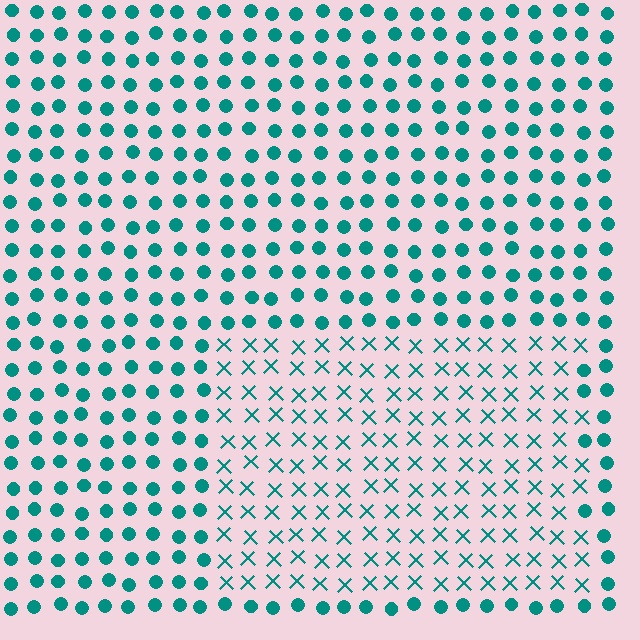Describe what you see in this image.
The image is filled with small teal elements arranged in a uniform grid. A rectangle-shaped region contains X marks, while the surrounding area contains circles. The boundary is defined purely by the change in element shape.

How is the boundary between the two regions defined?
The boundary is defined by a change in element shape: X marks inside vs. circles outside. All elements share the same color and spacing.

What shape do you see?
I see a rectangle.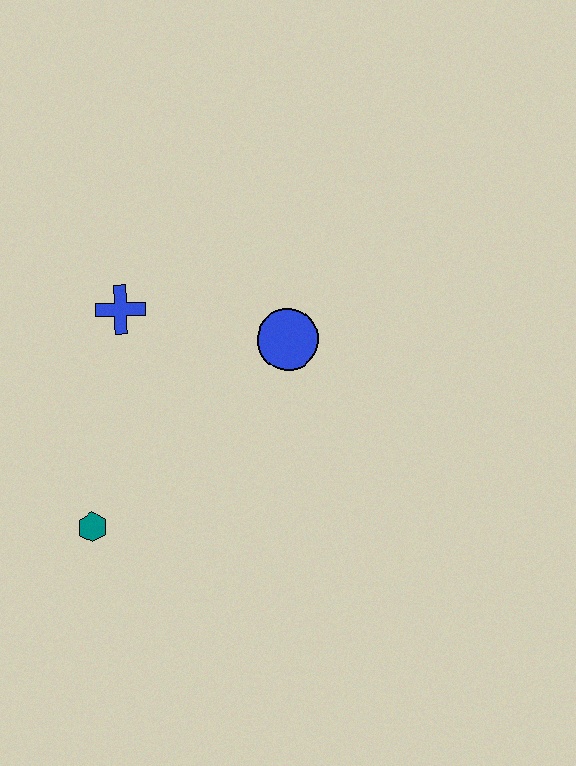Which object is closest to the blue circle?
The blue cross is closest to the blue circle.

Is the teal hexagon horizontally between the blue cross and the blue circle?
No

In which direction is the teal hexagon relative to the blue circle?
The teal hexagon is to the left of the blue circle.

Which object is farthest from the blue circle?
The teal hexagon is farthest from the blue circle.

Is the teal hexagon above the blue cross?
No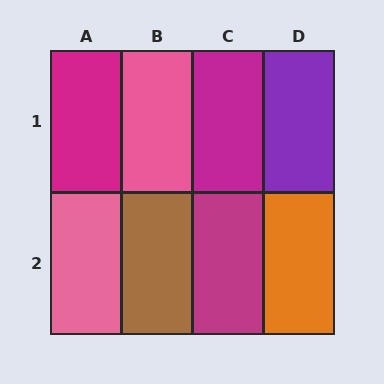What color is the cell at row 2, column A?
Pink.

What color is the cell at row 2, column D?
Orange.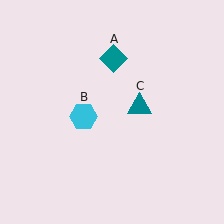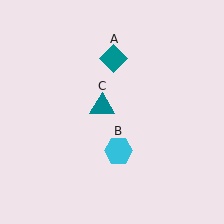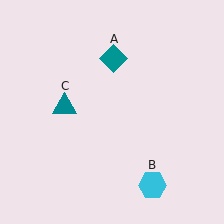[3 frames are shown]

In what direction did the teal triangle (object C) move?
The teal triangle (object C) moved left.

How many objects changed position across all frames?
2 objects changed position: cyan hexagon (object B), teal triangle (object C).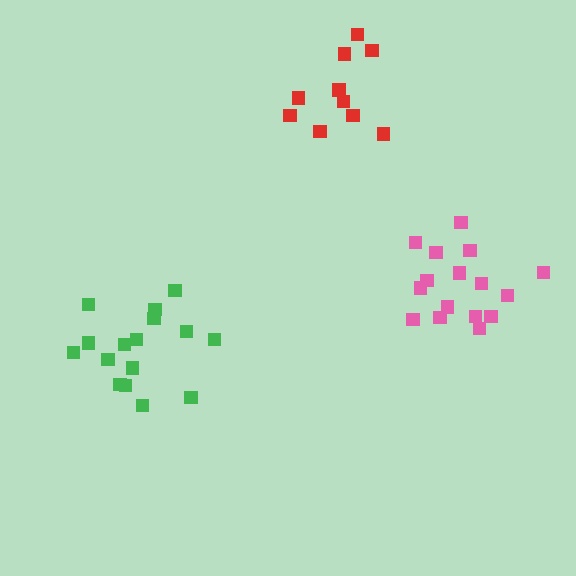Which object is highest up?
The red cluster is topmost.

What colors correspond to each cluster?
The clusters are colored: pink, green, red.